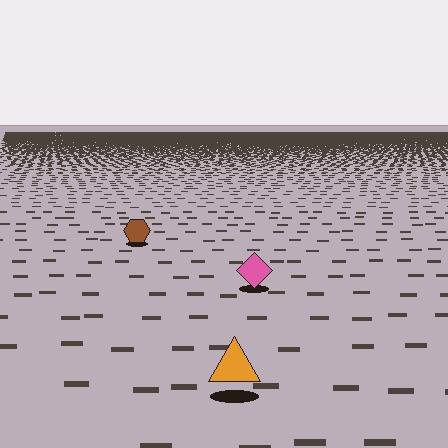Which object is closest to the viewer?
The orange triangle is closest. The texture marks near it are larger and more spread out.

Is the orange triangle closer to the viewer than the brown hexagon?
Yes. The orange triangle is closer — you can tell from the texture gradient: the ground texture is coarser near it.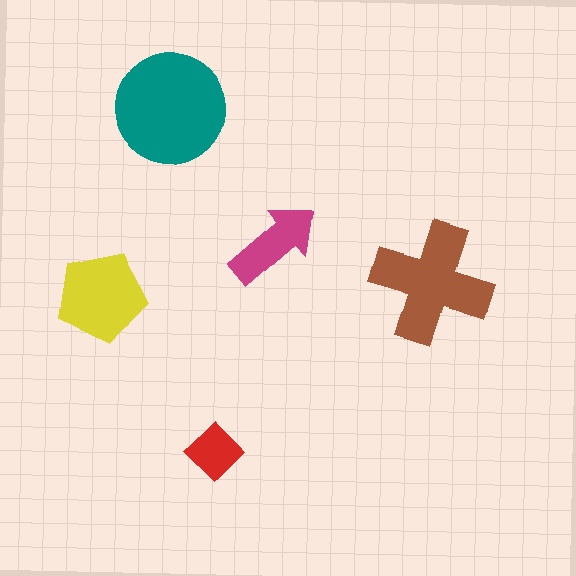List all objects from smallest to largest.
The red diamond, the magenta arrow, the yellow pentagon, the brown cross, the teal circle.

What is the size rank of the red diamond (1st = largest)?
5th.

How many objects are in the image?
There are 5 objects in the image.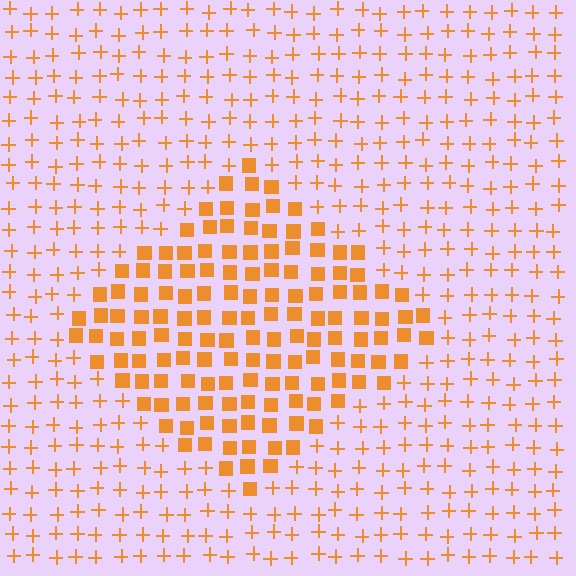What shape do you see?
I see a diamond.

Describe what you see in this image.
The image is filled with small orange elements arranged in a uniform grid. A diamond-shaped region contains squares, while the surrounding area contains plus signs. The boundary is defined purely by the change in element shape.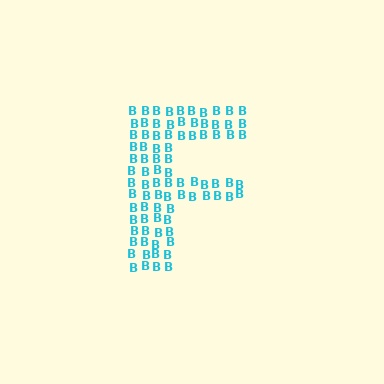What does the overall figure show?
The overall figure shows the letter F.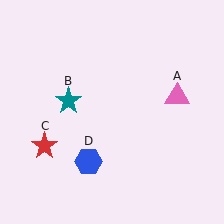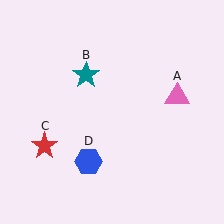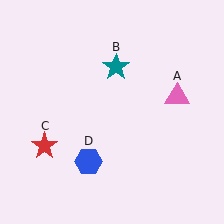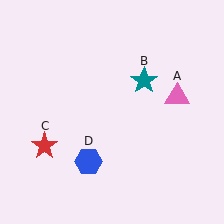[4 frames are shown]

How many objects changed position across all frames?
1 object changed position: teal star (object B).